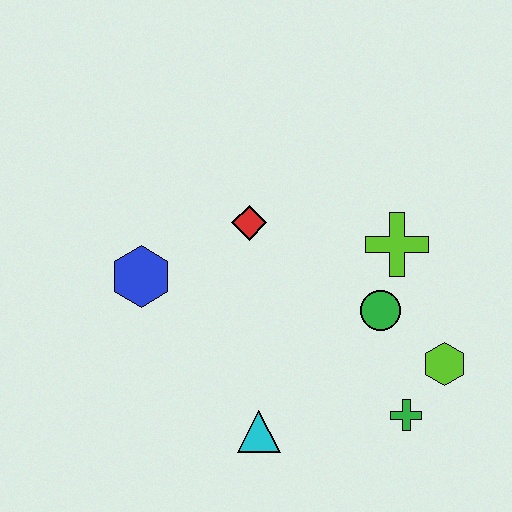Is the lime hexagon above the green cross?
Yes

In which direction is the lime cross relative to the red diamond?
The lime cross is to the right of the red diamond.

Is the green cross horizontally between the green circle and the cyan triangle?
No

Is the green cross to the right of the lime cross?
Yes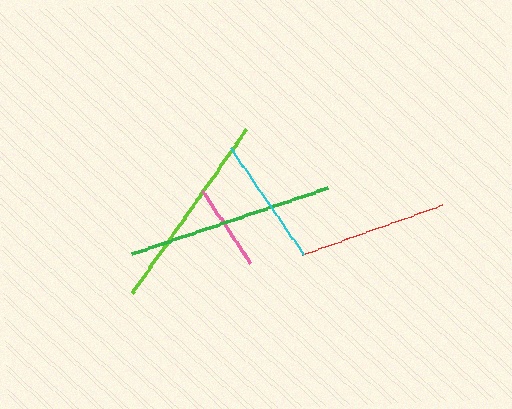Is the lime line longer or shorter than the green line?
The green line is longer than the lime line.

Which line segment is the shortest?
The pink line is the shortest at approximately 87 pixels.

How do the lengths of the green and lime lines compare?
The green and lime lines are approximately the same length.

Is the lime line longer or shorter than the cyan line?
The lime line is longer than the cyan line.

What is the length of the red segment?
The red segment is approximately 149 pixels long.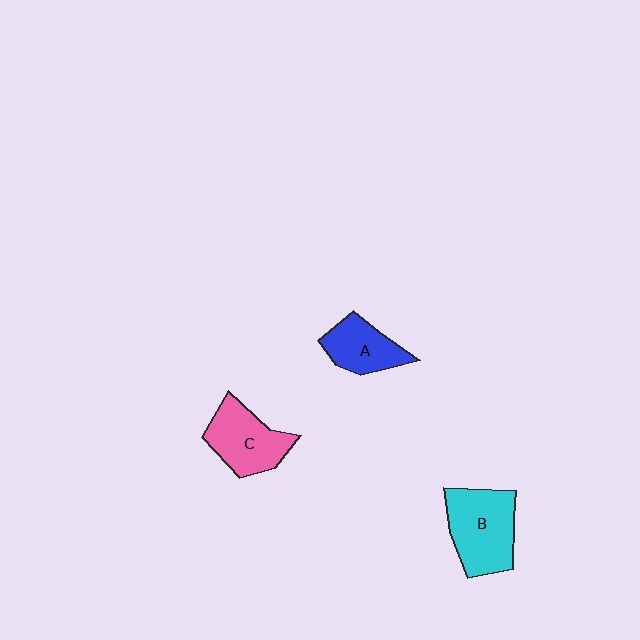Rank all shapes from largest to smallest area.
From largest to smallest: B (cyan), C (pink), A (blue).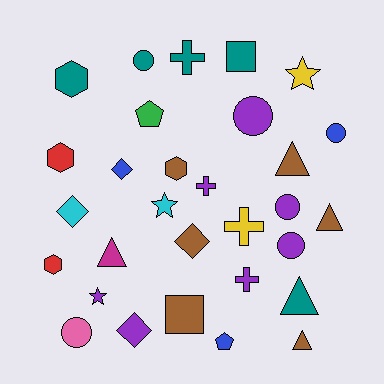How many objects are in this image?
There are 30 objects.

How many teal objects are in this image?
There are 5 teal objects.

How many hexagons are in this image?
There are 4 hexagons.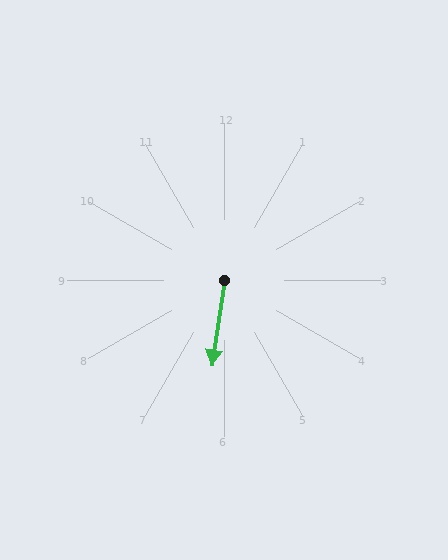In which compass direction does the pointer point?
South.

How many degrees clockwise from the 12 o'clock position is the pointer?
Approximately 188 degrees.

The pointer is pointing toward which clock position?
Roughly 6 o'clock.